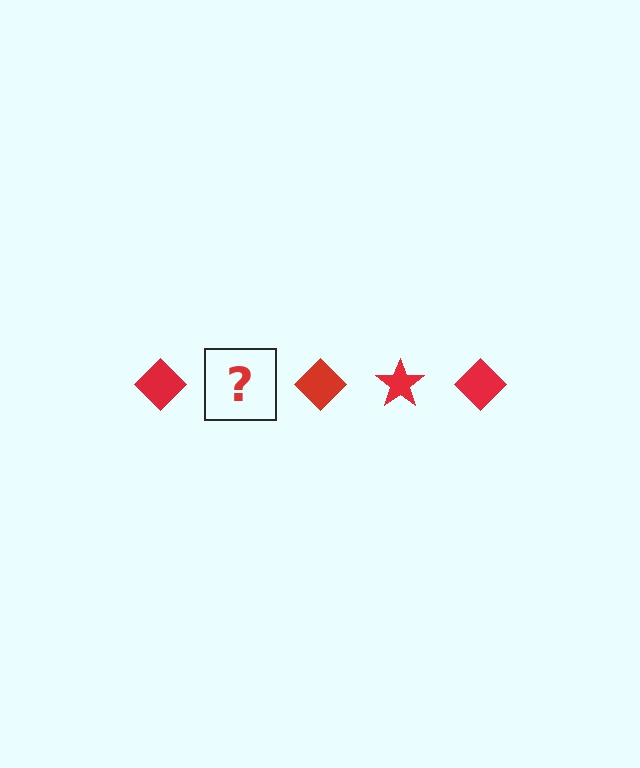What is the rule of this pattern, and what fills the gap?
The rule is that the pattern cycles through diamond, star shapes in red. The gap should be filled with a red star.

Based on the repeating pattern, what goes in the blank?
The blank should be a red star.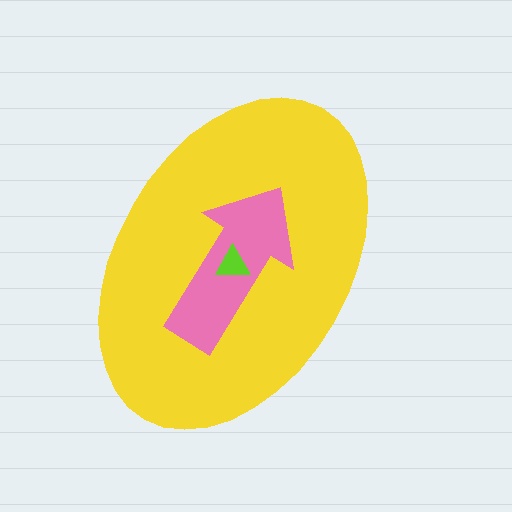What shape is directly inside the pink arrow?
The lime triangle.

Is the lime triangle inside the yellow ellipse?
Yes.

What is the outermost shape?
The yellow ellipse.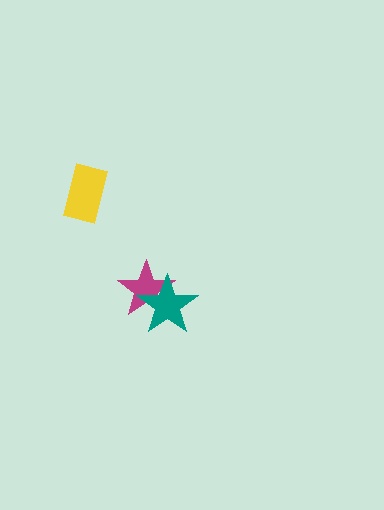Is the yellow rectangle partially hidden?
No, no other shape covers it.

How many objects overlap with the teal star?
1 object overlaps with the teal star.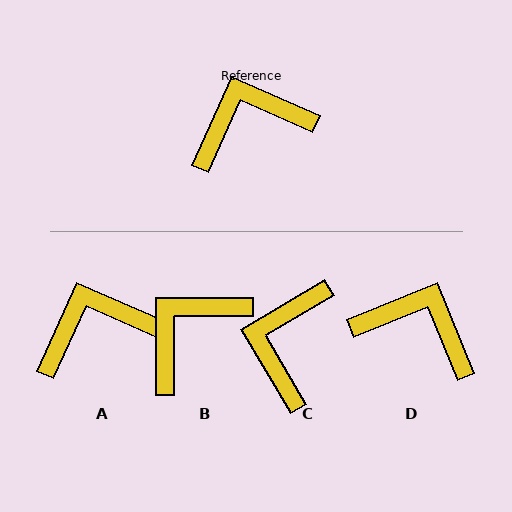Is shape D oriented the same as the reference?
No, it is off by about 44 degrees.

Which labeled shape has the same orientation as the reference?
A.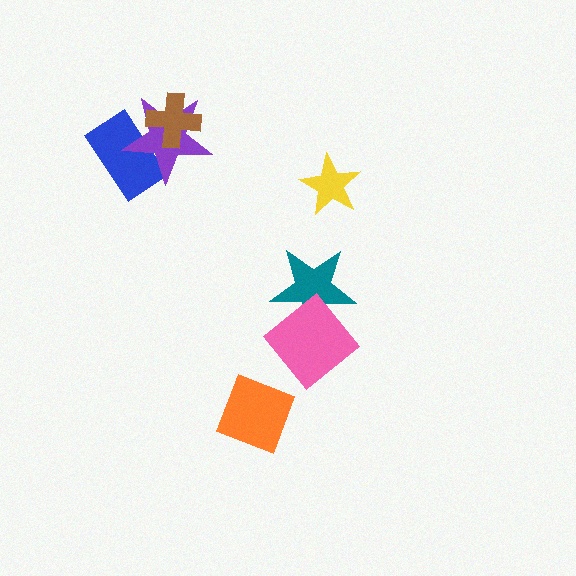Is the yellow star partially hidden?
No, no other shape covers it.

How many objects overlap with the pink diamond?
1 object overlaps with the pink diamond.